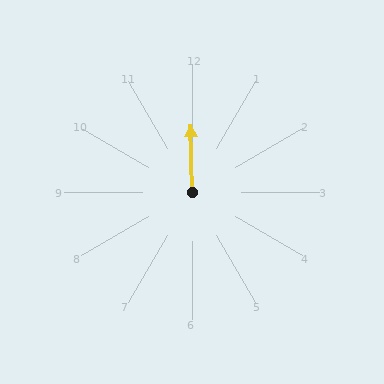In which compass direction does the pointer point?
North.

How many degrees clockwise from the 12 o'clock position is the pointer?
Approximately 359 degrees.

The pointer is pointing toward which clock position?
Roughly 12 o'clock.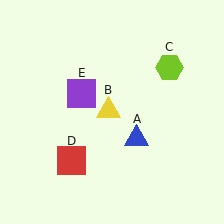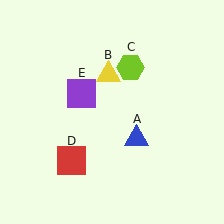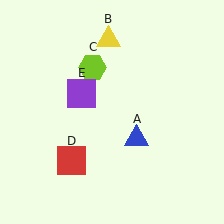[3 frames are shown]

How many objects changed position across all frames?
2 objects changed position: yellow triangle (object B), lime hexagon (object C).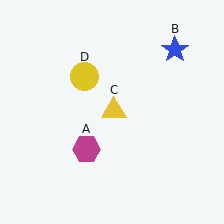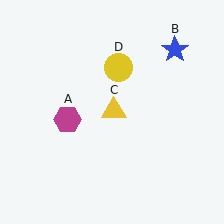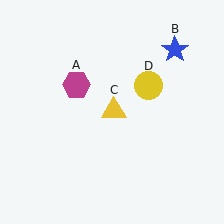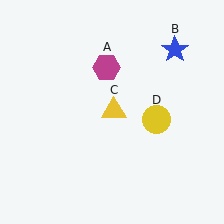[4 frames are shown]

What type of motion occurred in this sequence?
The magenta hexagon (object A), yellow circle (object D) rotated clockwise around the center of the scene.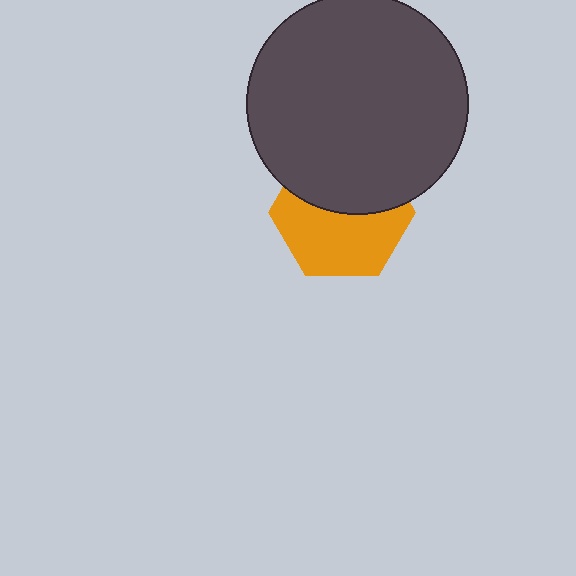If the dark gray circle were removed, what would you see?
You would see the complete orange hexagon.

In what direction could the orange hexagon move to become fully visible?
The orange hexagon could move down. That would shift it out from behind the dark gray circle entirely.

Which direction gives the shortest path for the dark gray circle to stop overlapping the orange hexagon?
Moving up gives the shortest separation.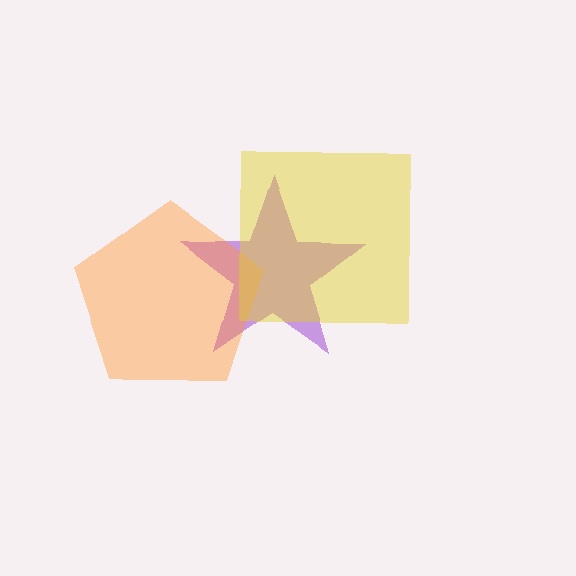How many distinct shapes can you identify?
There are 3 distinct shapes: a purple star, an orange pentagon, a yellow square.